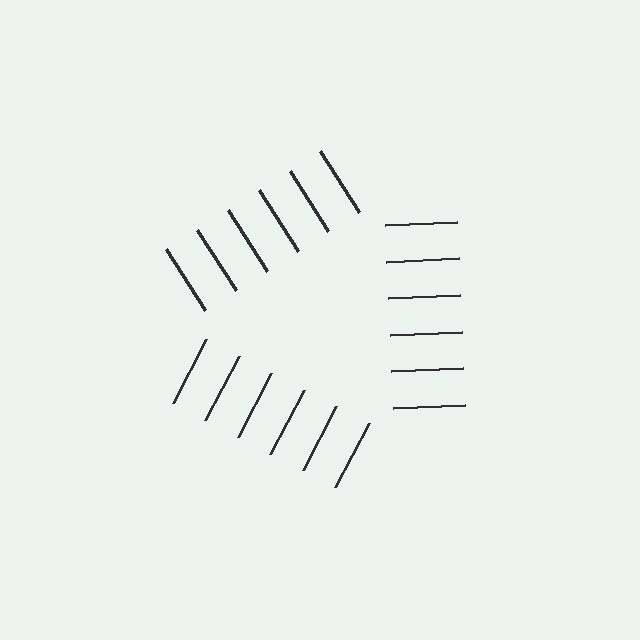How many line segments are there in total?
18 — 6 along each of the 3 edges.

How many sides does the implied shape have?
3 sides — the line-ends trace a triangle.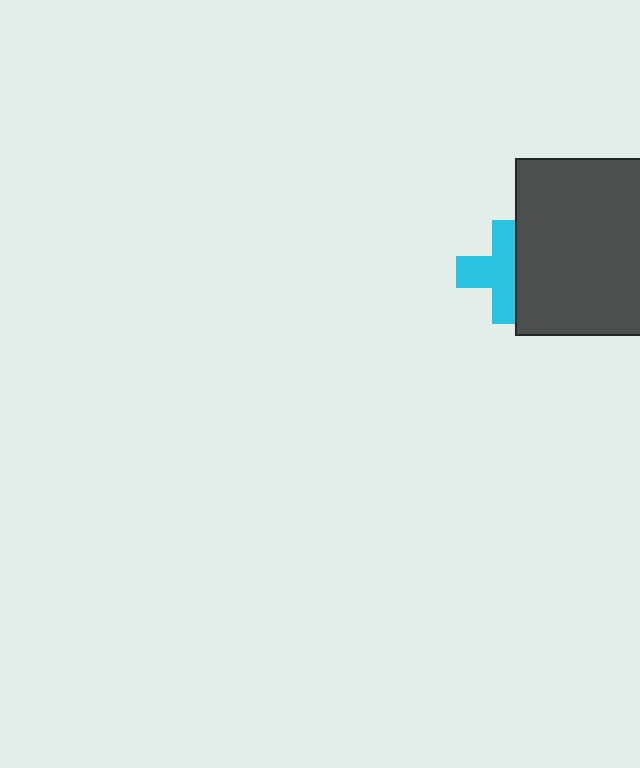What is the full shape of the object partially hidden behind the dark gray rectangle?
The partially hidden object is a cyan cross.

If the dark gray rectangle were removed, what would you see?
You would see the complete cyan cross.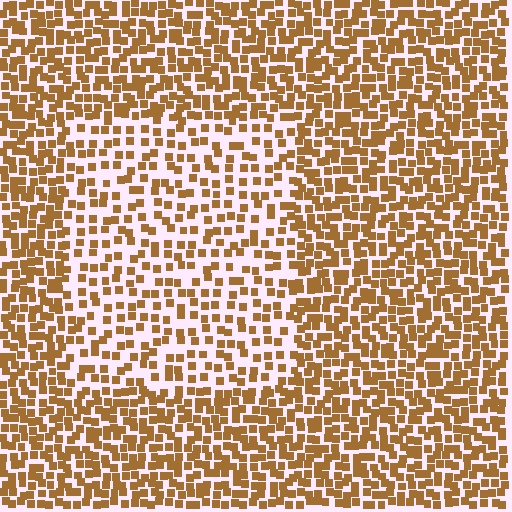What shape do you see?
I see a rectangle.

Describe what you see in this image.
The image contains small brown elements arranged at two different densities. A rectangle-shaped region is visible where the elements are less densely packed than the surrounding area.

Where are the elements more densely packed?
The elements are more densely packed outside the rectangle boundary.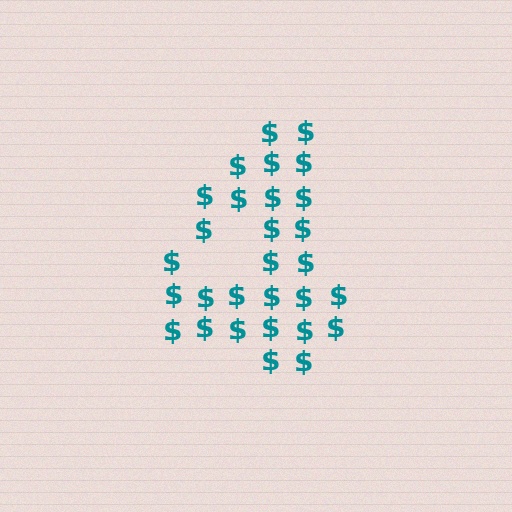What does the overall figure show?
The overall figure shows the digit 4.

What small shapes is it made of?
It is made of small dollar signs.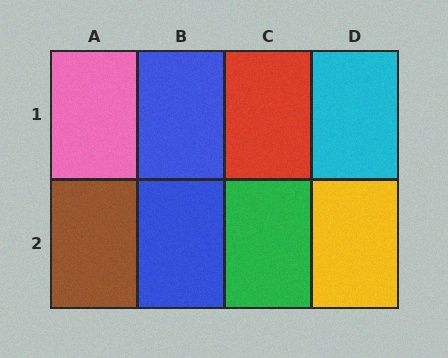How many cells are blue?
2 cells are blue.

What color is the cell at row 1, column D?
Cyan.